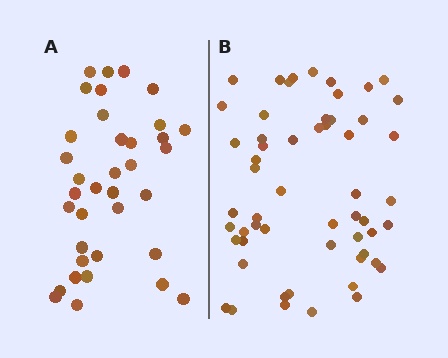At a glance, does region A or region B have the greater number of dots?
Region B (the right region) has more dots.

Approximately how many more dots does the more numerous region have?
Region B has approximately 20 more dots than region A.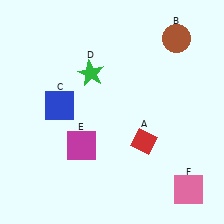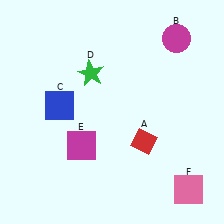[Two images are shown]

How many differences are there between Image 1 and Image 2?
There is 1 difference between the two images.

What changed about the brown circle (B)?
In Image 1, B is brown. In Image 2, it changed to magenta.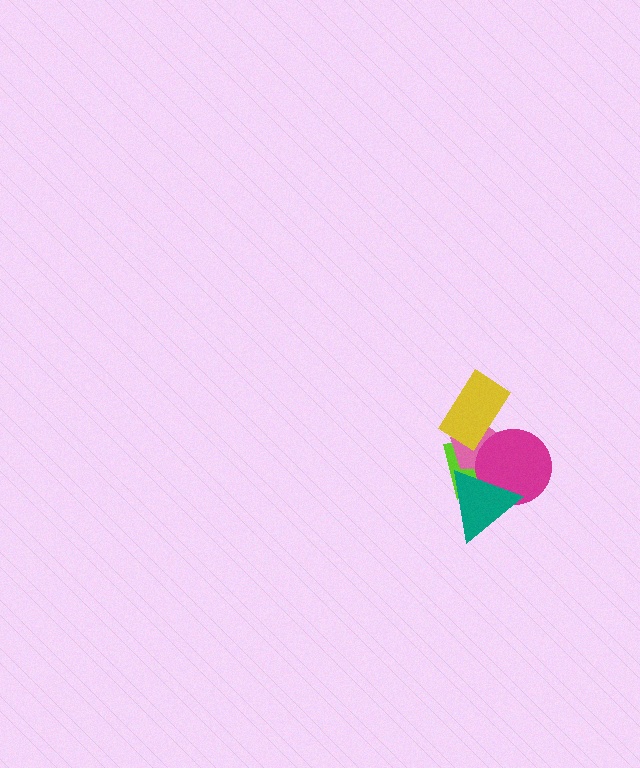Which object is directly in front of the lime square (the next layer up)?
The pink pentagon is directly in front of the lime square.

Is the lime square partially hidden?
Yes, it is partially covered by another shape.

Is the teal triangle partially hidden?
No, no other shape covers it.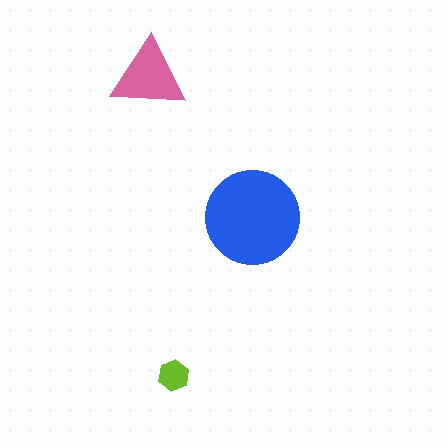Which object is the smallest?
The lime hexagon.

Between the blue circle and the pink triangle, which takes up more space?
The blue circle.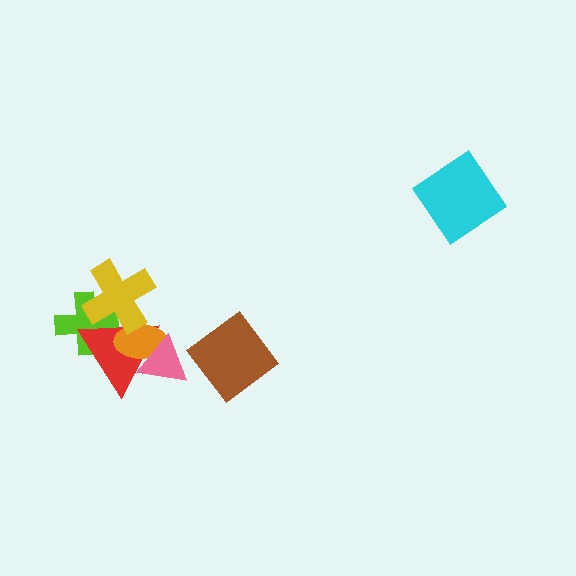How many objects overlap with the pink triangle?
2 objects overlap with the pink triangle.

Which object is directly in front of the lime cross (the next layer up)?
The red triangle is directly in front of the lime cross.